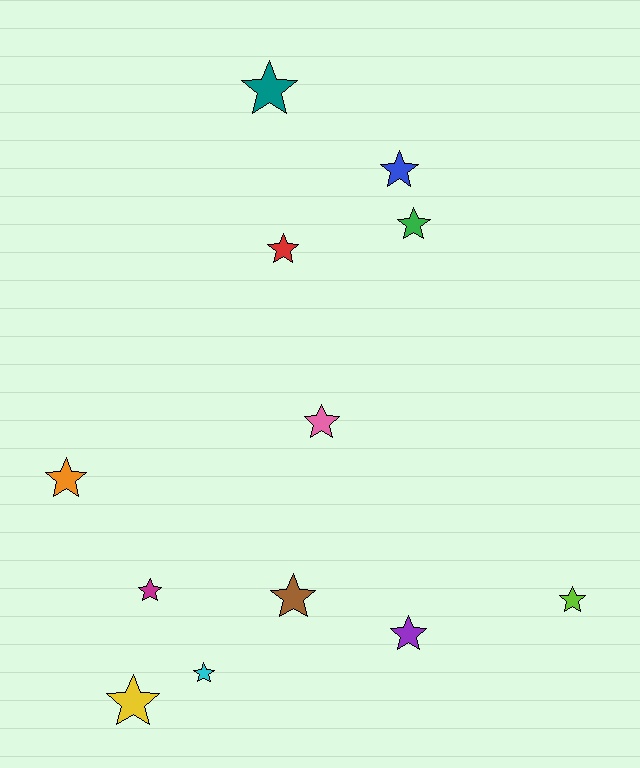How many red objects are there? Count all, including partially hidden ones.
There is 1 red object.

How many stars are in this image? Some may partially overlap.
There are 12 stars.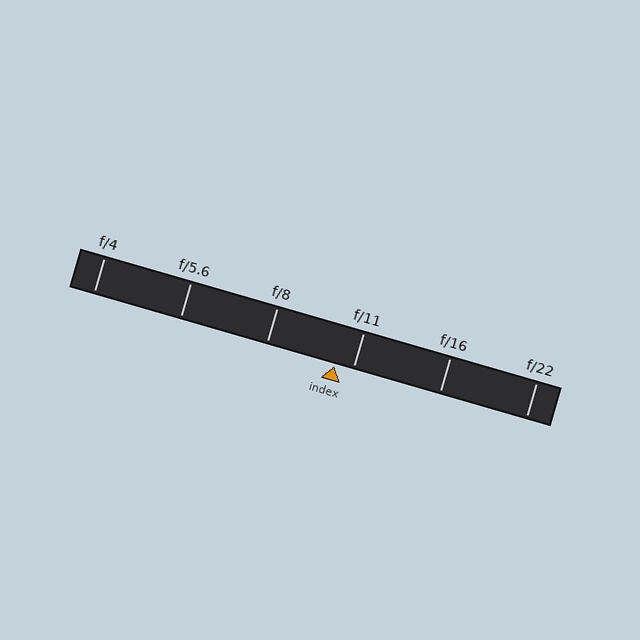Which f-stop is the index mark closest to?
The index mark is closest to f/11.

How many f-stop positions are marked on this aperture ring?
There are 6 f-stop positions marked.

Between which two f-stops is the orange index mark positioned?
The index mark is between f/8 and f/11.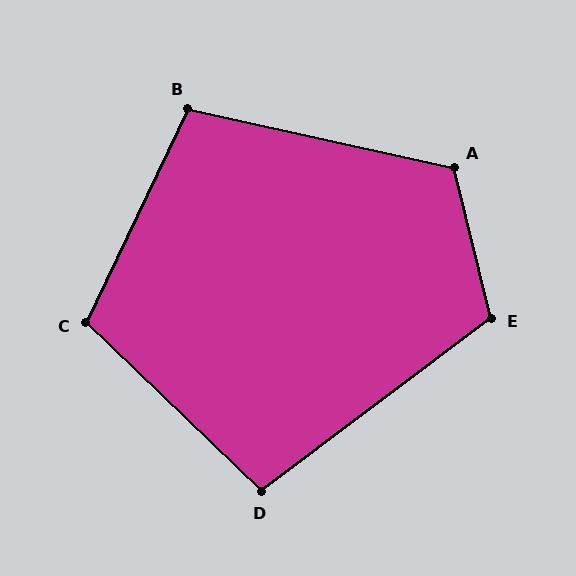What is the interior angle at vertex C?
Approximately 108 degrees (obtuse).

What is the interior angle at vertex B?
Approximately 103 degrees (obtuse).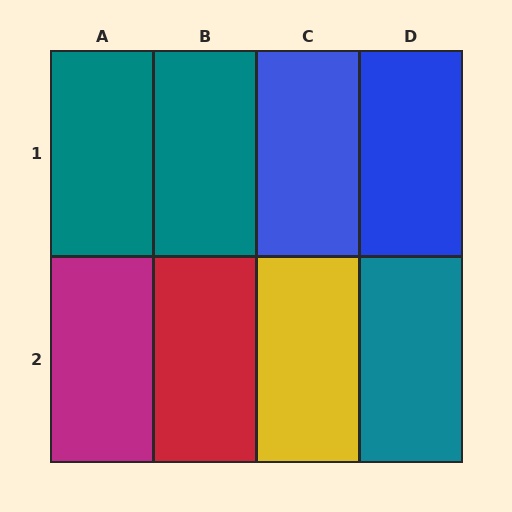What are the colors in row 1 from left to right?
Teal, teal, blue, blue.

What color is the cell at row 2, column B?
Red.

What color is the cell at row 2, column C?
Yellow.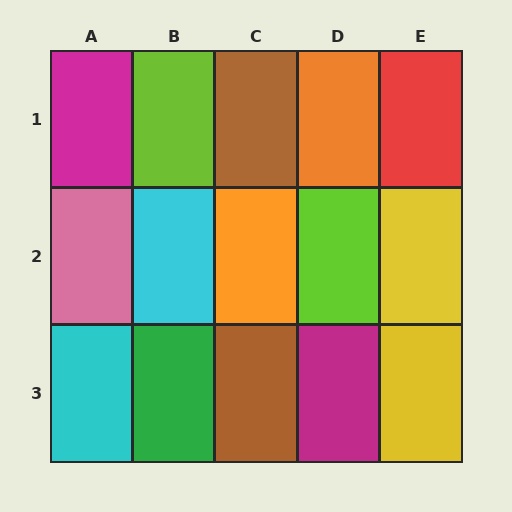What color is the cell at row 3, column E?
Yellow.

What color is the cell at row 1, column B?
Lime.